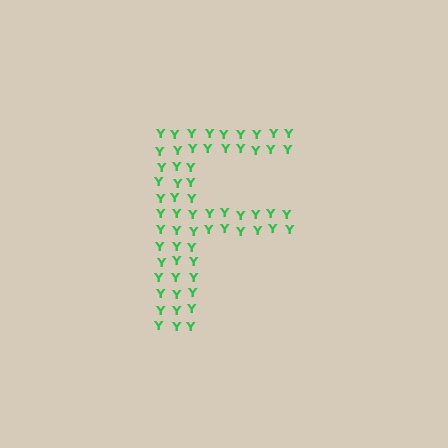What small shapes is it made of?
It is made of small letter Y's.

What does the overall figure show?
The overall figure shows the letter F.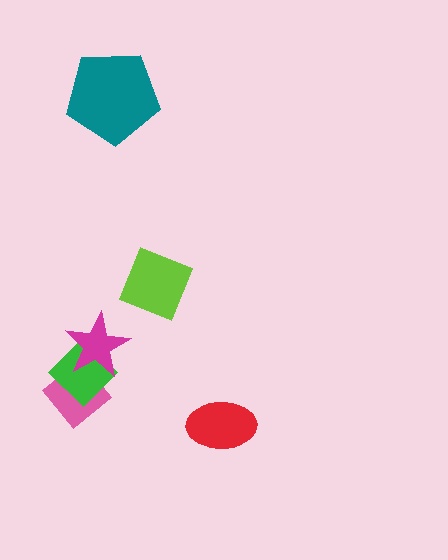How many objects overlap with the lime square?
0 objects overlap with the lime square.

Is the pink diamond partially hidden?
Yes, it is partially covered by another shape.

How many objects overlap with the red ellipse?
0 objects overlap with the red ellipse.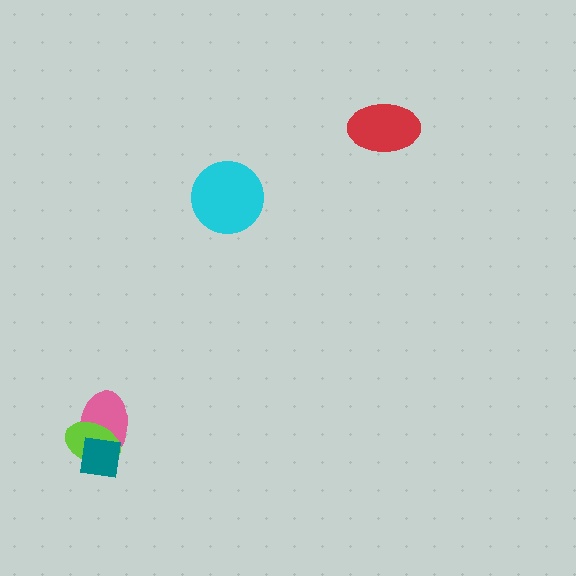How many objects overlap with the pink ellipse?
2 objects overlap with the pink ellipse.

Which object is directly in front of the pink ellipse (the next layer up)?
The lime ellipse is directly in front of the pink ellipse.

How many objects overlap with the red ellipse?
0 objects overlap with the red ellipse.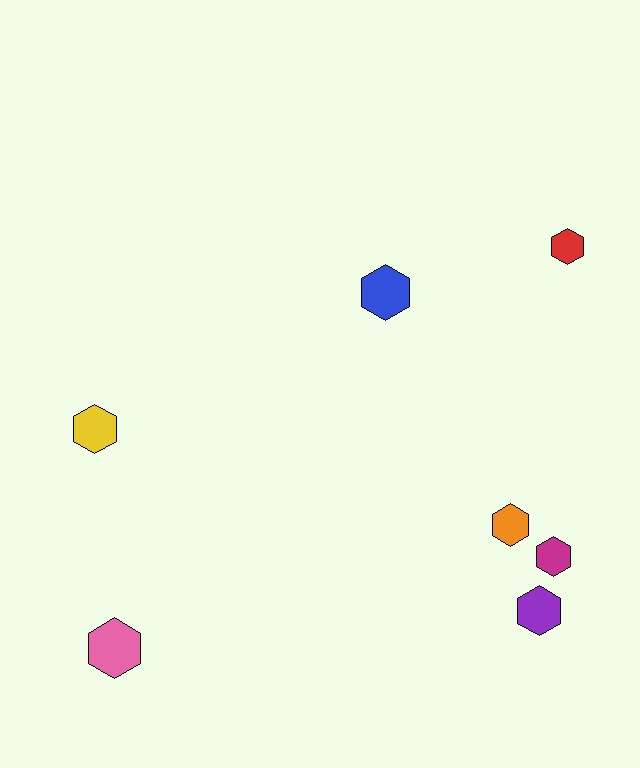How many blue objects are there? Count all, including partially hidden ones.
There is 1 blue object.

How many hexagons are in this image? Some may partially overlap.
There are 7 hexagons.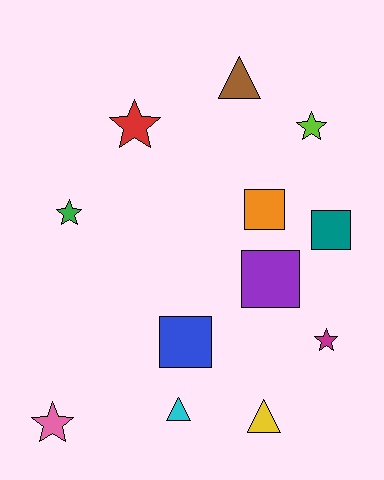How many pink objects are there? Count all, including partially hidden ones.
There is 1 pink object.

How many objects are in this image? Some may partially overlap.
There are 12 objects.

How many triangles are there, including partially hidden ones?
There are 3 triangles.